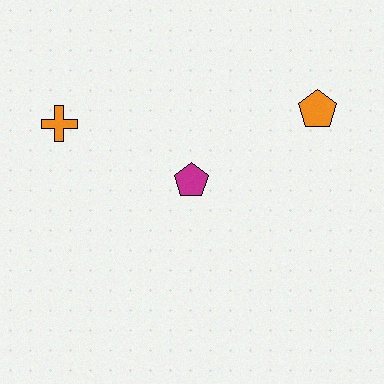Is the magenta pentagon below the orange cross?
Yes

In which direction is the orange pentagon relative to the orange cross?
The orange pentagon is to the right of the orange cross.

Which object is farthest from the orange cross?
The orange pentagon is farthest from the orange cross.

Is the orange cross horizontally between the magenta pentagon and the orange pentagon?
No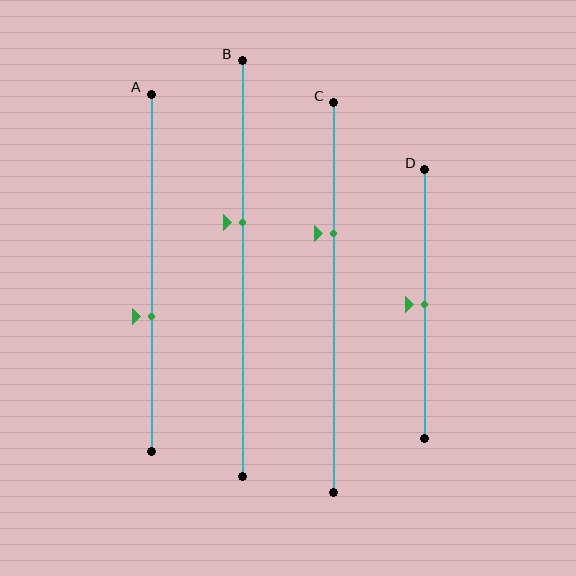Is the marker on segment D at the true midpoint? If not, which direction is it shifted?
Yes, the marker on segment D is at the true midpoint.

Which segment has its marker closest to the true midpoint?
Segment D has its marker closest to the true midpoint.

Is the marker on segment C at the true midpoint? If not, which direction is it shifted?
No, the marker on segment C is shifted upward by about 17% of the segment length.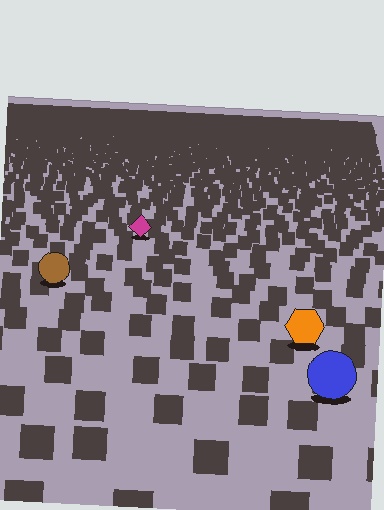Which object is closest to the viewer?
The blue circle is closest. The texture marks near it are larger and more spread out.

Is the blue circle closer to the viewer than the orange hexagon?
Yes. The blue circle is closer — you can tell from the texture gradient: the ground texture is coarser near it.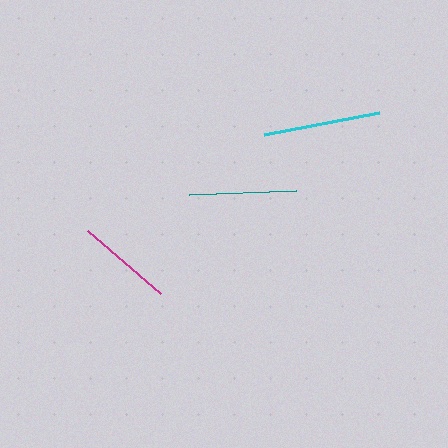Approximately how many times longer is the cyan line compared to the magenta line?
The cyan line is approximately 1.2 times the length of the magenta line.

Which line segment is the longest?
The cyan line is the longest at approximately 117 pixels.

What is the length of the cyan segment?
The cyan segment is approximately 117 pixels long.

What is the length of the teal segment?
The teal segment is approximately 107 pixels long.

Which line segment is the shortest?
The magenta line is the shortest at approximately 97 pixels.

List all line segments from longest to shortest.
From longest to shortest: cyan, teal, magenta.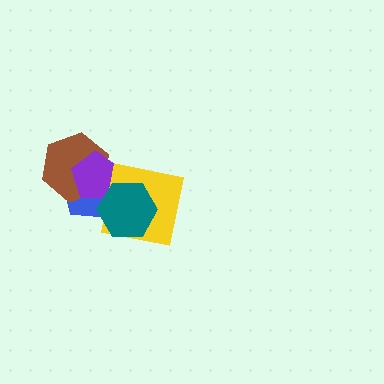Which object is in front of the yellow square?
The teal hexagon is in front of the yellow square.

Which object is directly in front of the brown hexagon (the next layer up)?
The purple pentagon is directly in front of the brown hexagon.